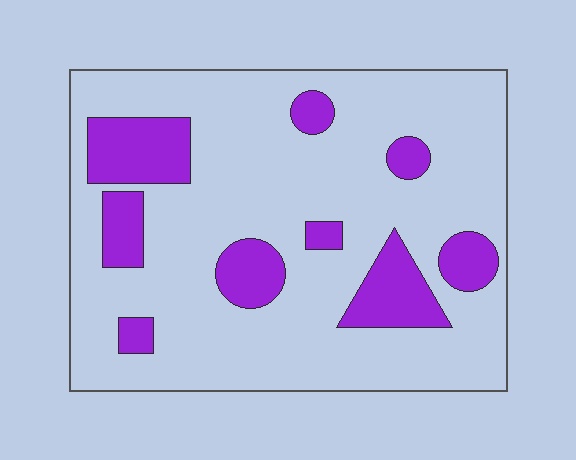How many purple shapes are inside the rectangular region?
9.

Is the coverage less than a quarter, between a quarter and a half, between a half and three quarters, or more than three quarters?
Less than a quarter.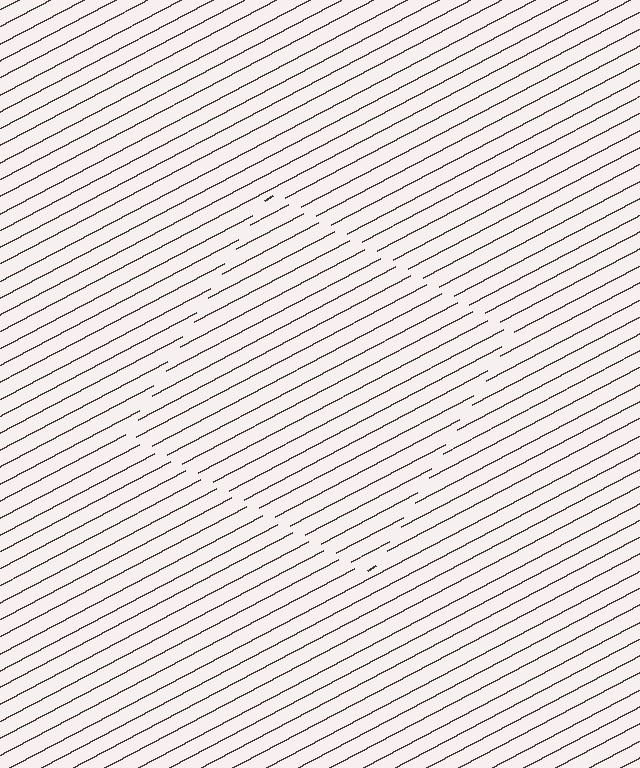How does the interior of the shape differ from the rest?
The interior of the shape contains the same grating, shifted by half a period — the contour is defined by the phase discontinuity where line-ends from the inner and outer gratings abut.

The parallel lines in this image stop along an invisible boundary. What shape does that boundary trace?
An illusory square. The interior of the shape contains the same grating, shifted by half a period — the contour is defined by the phase discontinuity where line-ends from the inner and outer gratings abut.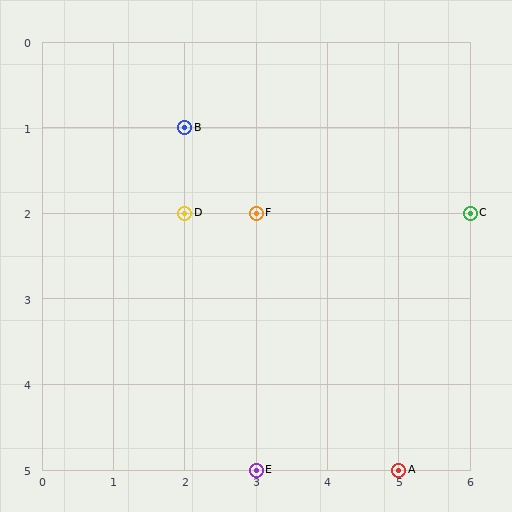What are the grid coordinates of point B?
Point B is at grid coordinates (2, 1).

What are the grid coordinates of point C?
Point C is at grid coordinates (6, 2).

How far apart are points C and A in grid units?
Points C and A are 1 column and 3 rows apart (about 3.2 grid units diagonally).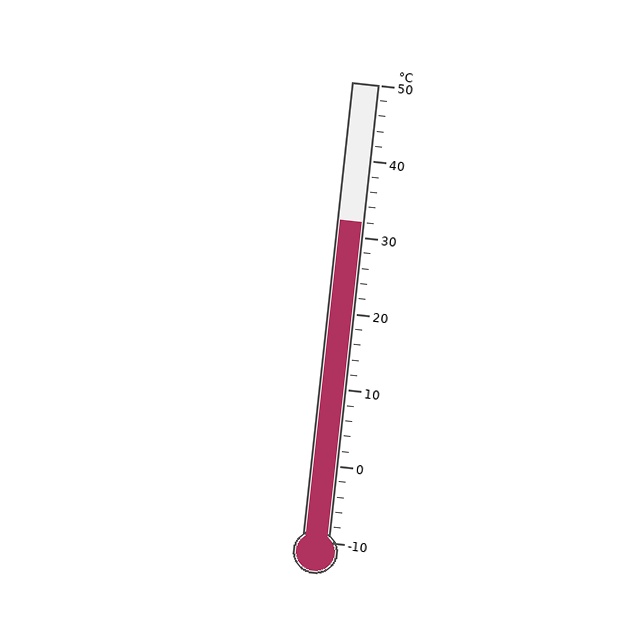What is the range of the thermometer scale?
The thermometer scale ranges from -10°C to 50°C.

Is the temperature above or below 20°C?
The temperature is above 20°C.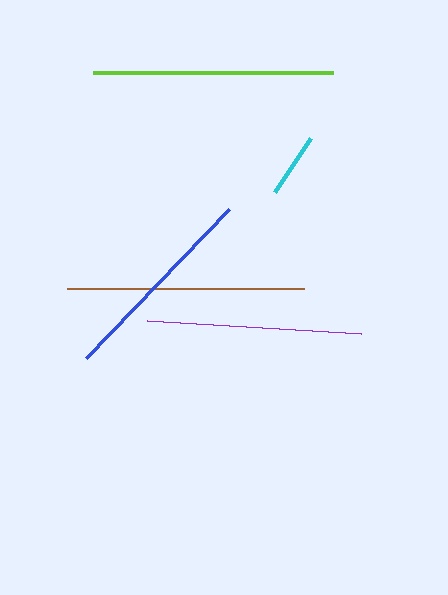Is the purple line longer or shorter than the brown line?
The brown line is longer than the purple line.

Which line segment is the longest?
The lime line is the longest at approximately 241 pixels.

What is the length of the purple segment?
The purple segment is approximately 215 pixels long.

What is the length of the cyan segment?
The cyan segment is approximately 64 pixels long.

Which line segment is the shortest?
The cyan line is the shortest at approximately 64 pixels.